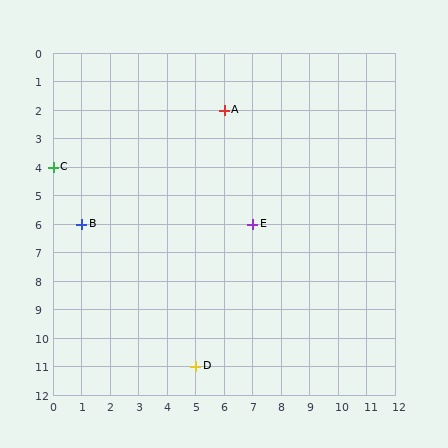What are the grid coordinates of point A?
Point A is at grid coordinates (6, 2).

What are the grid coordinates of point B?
Point B is at grid coordinates (1, 6).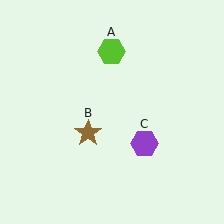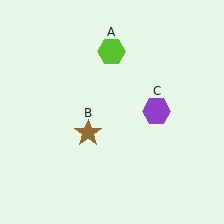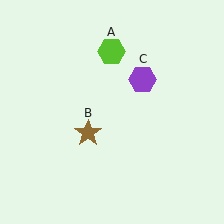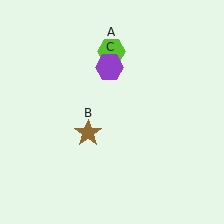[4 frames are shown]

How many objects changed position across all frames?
1 object changed position: purple hexagon (object C).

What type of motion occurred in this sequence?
The purple hexagon (object C) rotated counterclockwise around the center of the scene.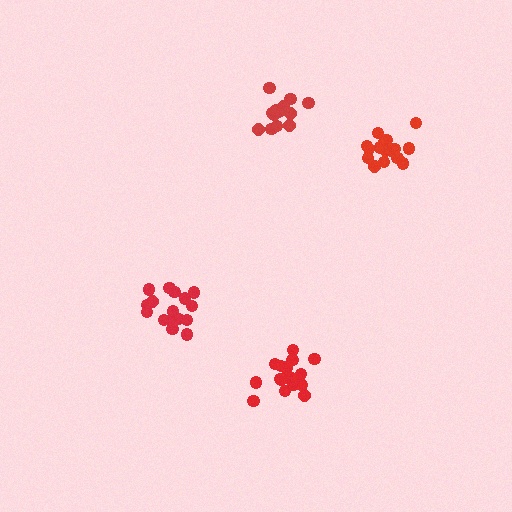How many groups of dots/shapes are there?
There are 4 groups.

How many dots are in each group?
Group 1: 19 dots, Group 2: 14 dots, Group 3: 16 dots, Group 4: 17 dots (66 total).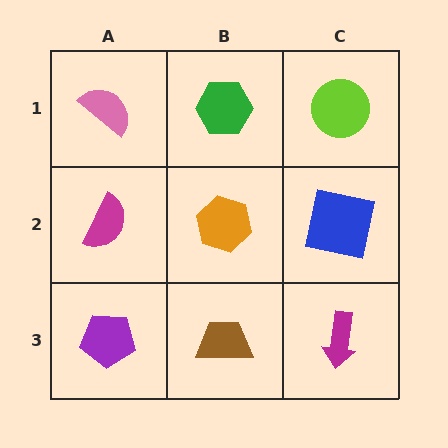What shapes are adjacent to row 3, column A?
A magenta semicircle (row 2, column A), a brown trapezoid (row 3, column B).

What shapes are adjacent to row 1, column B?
An orange hexagon (row 2, column B), a pink semicircle (row 1, column A), a lime circle (row 1, column C).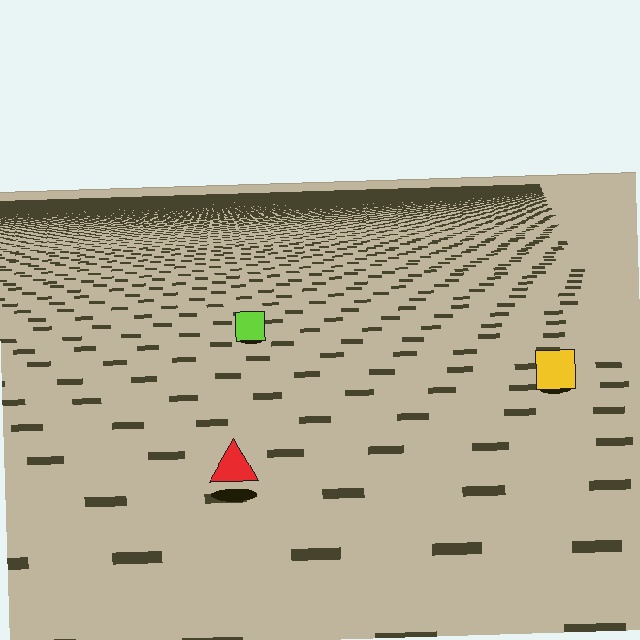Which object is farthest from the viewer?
The lime square is farthest from the viewer. It appears smaller and the ground texture around it is denser.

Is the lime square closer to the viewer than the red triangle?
No. The red triangle is closer — you can tell from the texture gradient: the ground texture is coarser near it.